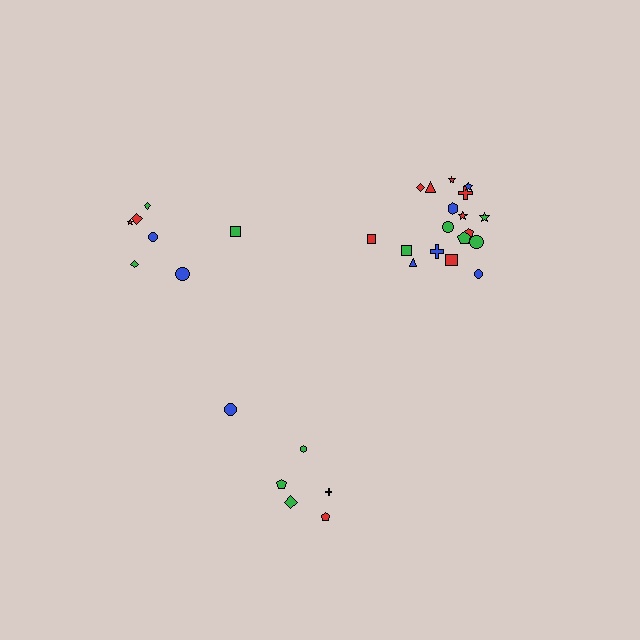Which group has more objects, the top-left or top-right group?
The top-right group.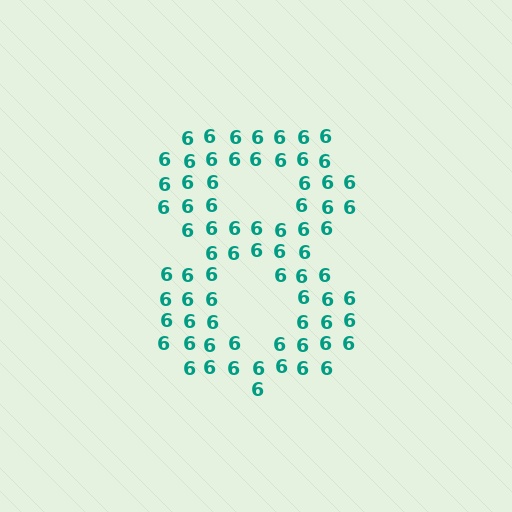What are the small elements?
The small elements are digit 6's.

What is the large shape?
The large shape is the digit 8.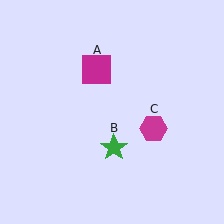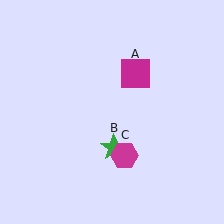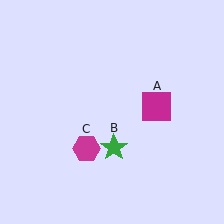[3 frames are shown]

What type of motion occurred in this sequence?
The magenta square (object A), magenta hexagon (object C) rotated clockwise around the center of the scene.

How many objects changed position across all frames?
2 objects changed position: magenta square (object A), magenta hexagon (object C).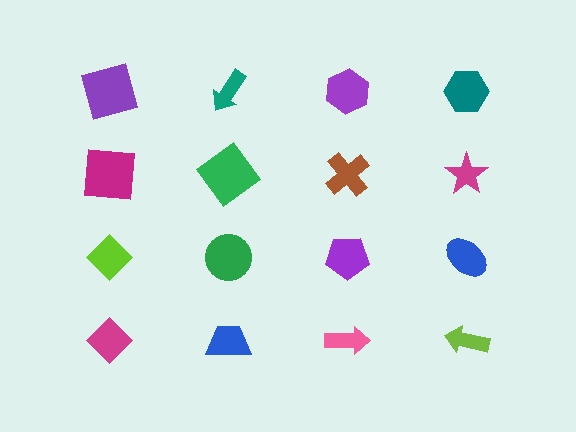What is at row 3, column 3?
A purple pentagon.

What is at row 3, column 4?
A blue ellipse.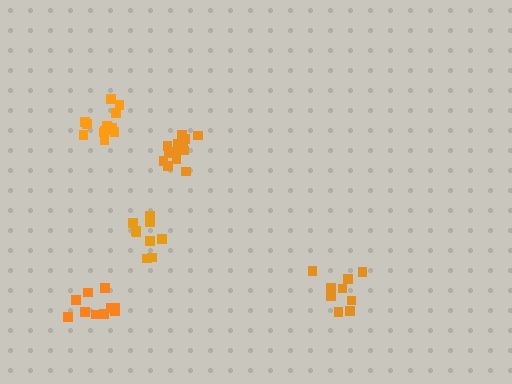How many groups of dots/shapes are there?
There are 5 groups.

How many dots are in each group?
Group 1: 10 dots, Group 2: 13 dots, Group 3: 9 dots, Group 4: 13 dots, Group 5: 9 dots (54 total).